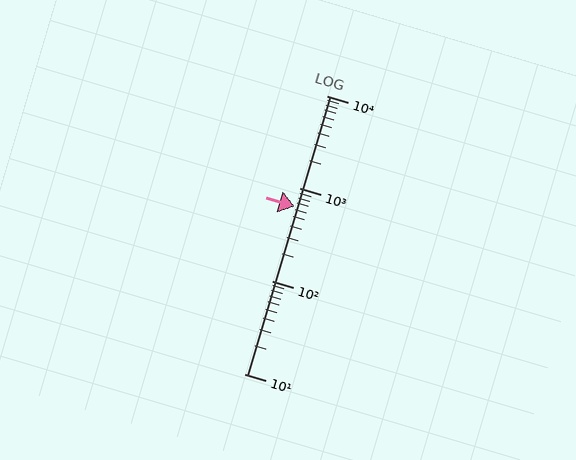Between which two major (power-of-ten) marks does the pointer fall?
The pointer is between 100 and 1000.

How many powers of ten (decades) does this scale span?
The scale spans 3 decades, from 10 to 10000.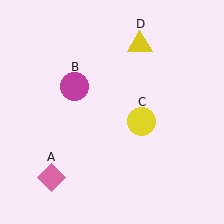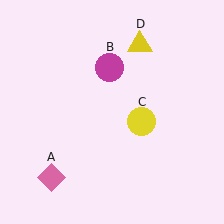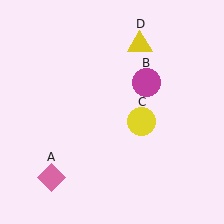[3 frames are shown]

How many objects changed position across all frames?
1 object changed position: magenta circle (object B).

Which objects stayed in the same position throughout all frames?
Pink diamond (object A) and yellow circle (object C) and yellow triangle (object D) remained stationary.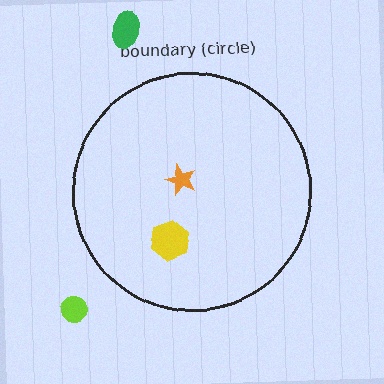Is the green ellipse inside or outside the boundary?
Outside.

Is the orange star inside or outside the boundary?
Inside.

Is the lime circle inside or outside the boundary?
Outside.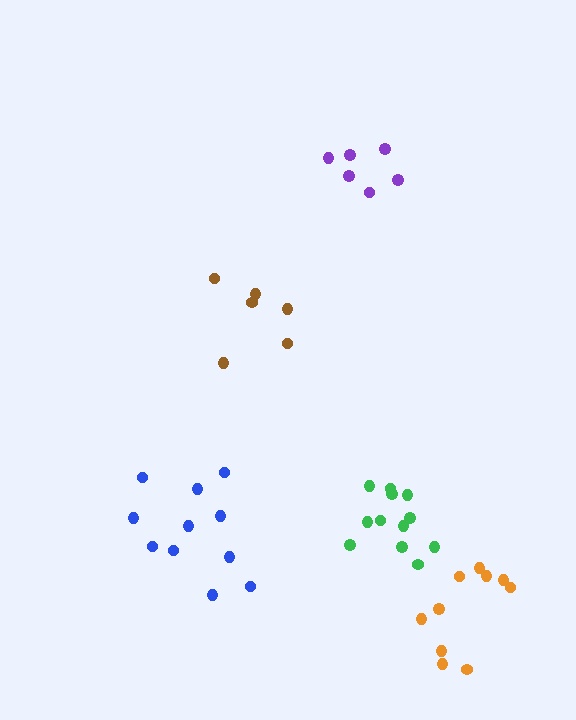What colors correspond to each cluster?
The clusters are colored: purple, blue, brown, green, orange.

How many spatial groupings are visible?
There are 5 spatial groupings.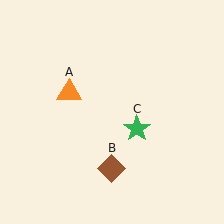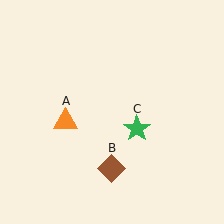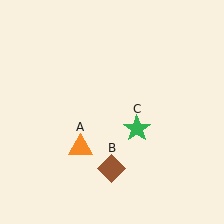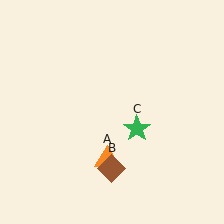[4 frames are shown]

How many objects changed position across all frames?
1 object changed position: orange triangle (object A).